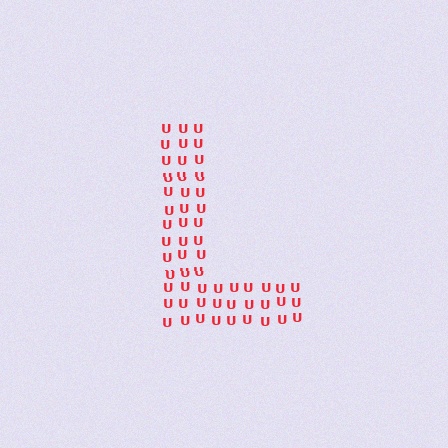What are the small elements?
The small elements are letter U's.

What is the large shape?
The large shape is the letter L.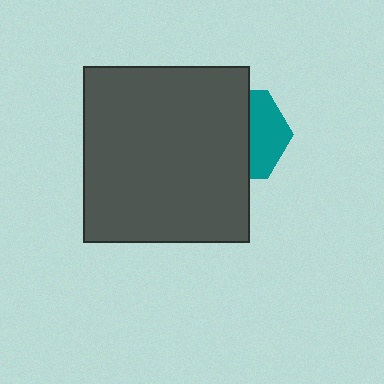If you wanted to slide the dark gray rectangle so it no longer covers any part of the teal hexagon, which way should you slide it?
Slide it left — that is the most direct way to separate the two shapes.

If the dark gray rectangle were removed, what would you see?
You would see the complete teal hexagon.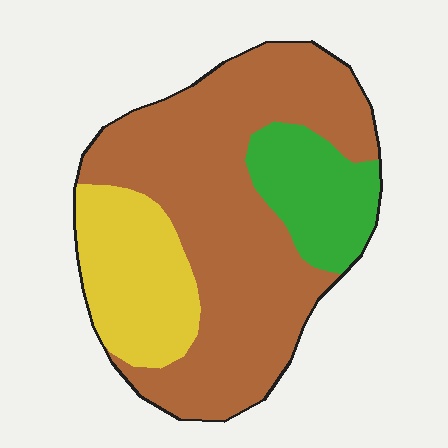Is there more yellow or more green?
Yellow.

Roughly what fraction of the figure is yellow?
Yellow takes up less than a quarter of the figure.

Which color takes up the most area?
Brown, at roughly 65%.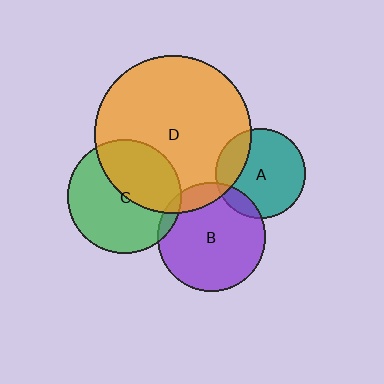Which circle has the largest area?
Circle D (orange).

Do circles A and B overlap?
Yes.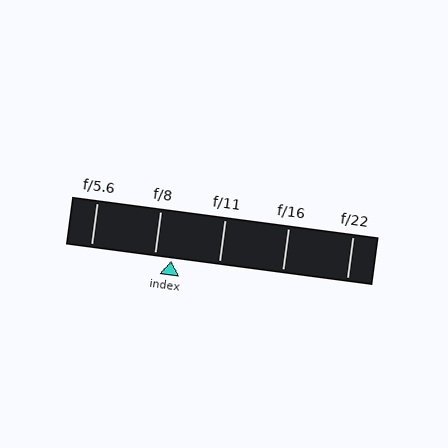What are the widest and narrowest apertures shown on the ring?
The widest aperture shown is f/5.6 and the narrowest is f/22.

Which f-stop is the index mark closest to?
The index mark is closest to f/8.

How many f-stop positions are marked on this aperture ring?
There are 5 f-stop positions marked.